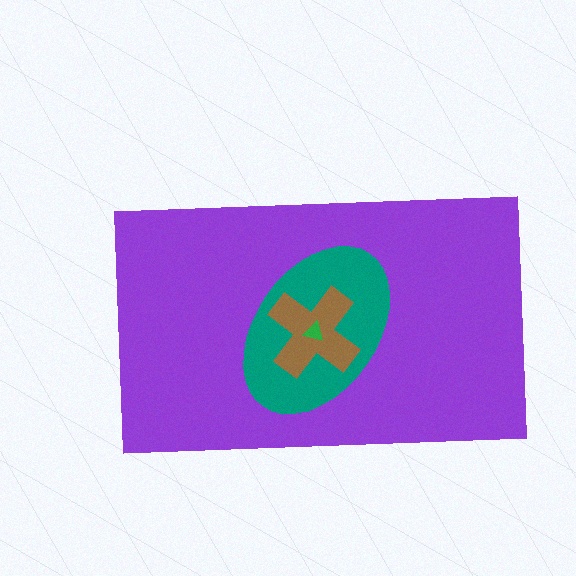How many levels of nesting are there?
4.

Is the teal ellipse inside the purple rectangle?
Yes.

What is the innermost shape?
The green triangle.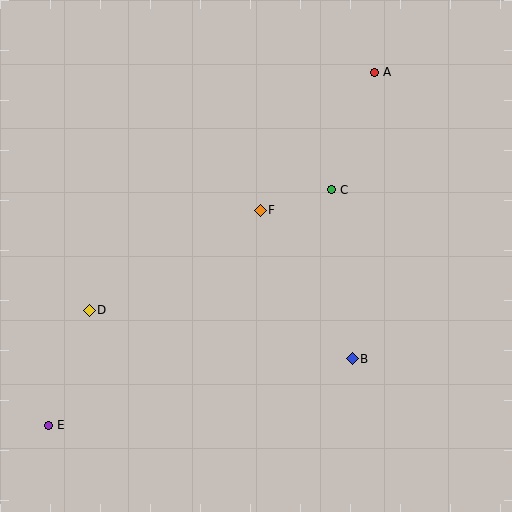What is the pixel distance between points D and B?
The distance between D and B is 267 pixels.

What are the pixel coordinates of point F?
Point F is at (260, 210).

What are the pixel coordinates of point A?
Point A is at (375, 72).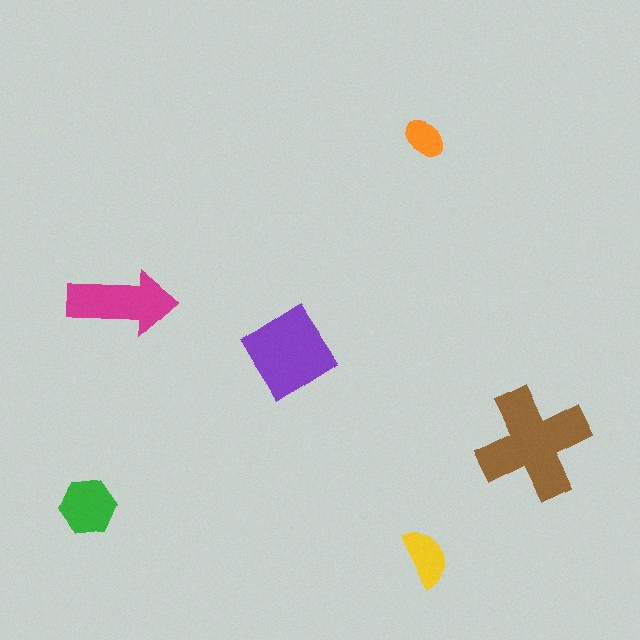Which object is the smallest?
The orange ellipse.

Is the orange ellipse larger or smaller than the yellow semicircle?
Smaller.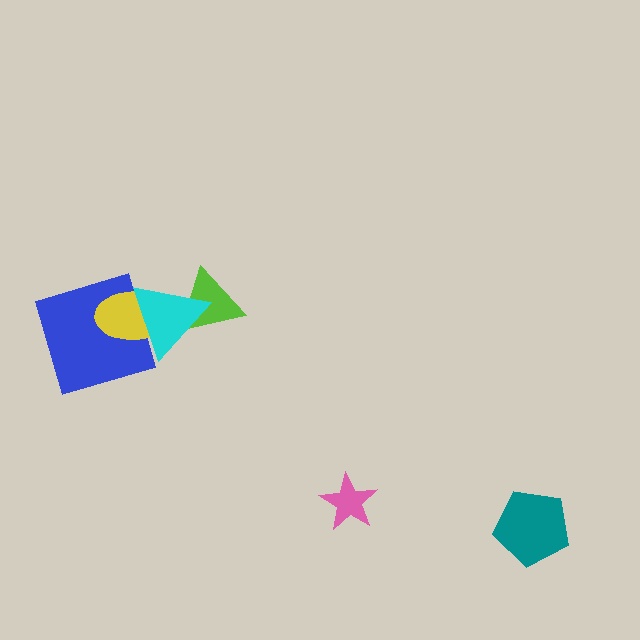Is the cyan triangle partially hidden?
No, no other shape covers it.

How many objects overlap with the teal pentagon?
0 objects overlap with the teal pentagon.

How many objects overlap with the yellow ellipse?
2 objects overlap with the yellow ellipse.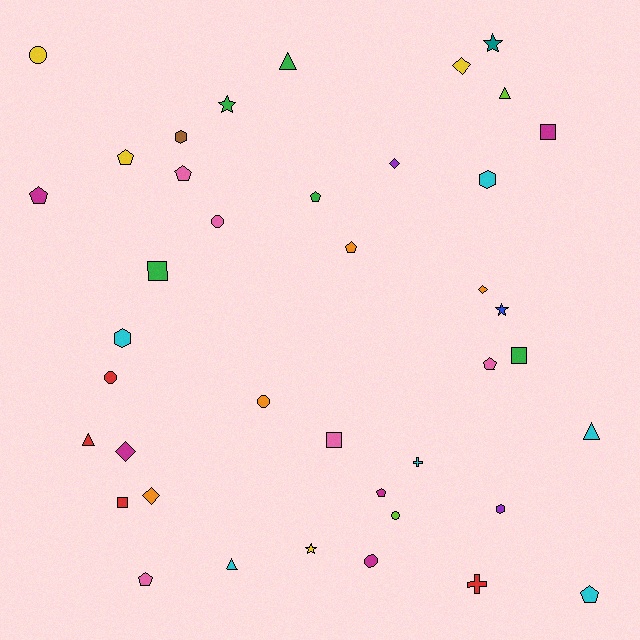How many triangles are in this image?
There are 5 triangles.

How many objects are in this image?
There are 40 objects.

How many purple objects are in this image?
There are 2 purple objects.